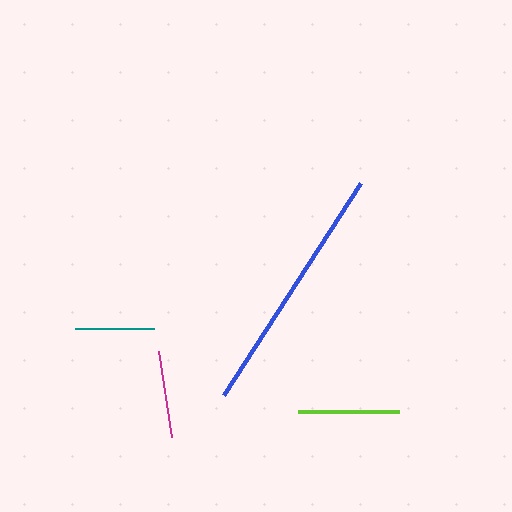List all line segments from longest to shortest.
From longest to shortest: blue, lime, magenta, teal.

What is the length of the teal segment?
The teal segment is approximately 78 pixels long.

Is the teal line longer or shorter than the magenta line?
The magenta line is longer than the teal line.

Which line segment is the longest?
The blue line is the longest at approximately 252 pixels.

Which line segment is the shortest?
The teal line is the shortest at approximately 78 pixels.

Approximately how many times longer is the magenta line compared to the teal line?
The magenta line is approximately 1.1 times the length of the teal line.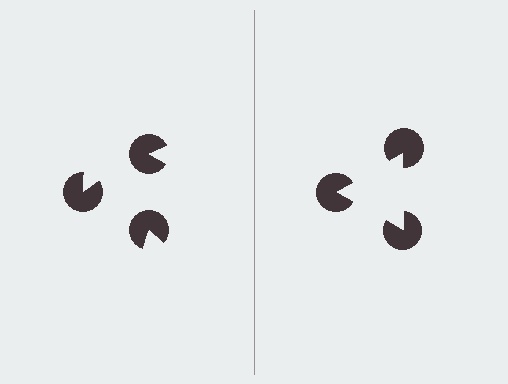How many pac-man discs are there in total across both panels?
6 — 3 on each side.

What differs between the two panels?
The pac-man discs are positioned identically on both sides; only the wedge orientations differ. On the right they align to a triangle; on the left they are misaligned.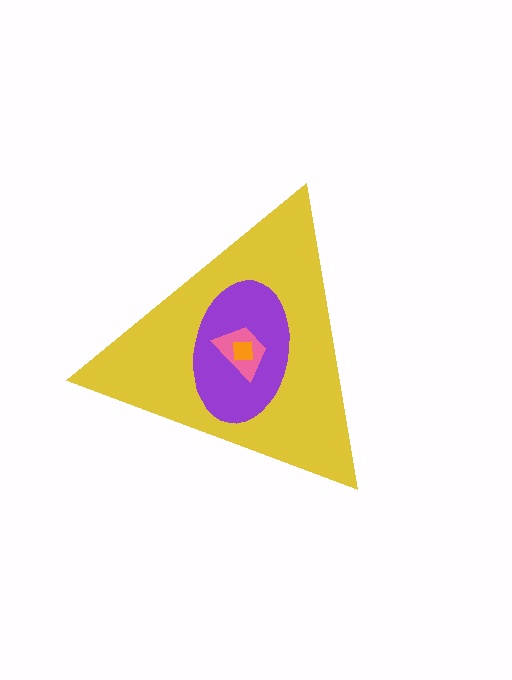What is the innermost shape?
The orange square.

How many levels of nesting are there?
4.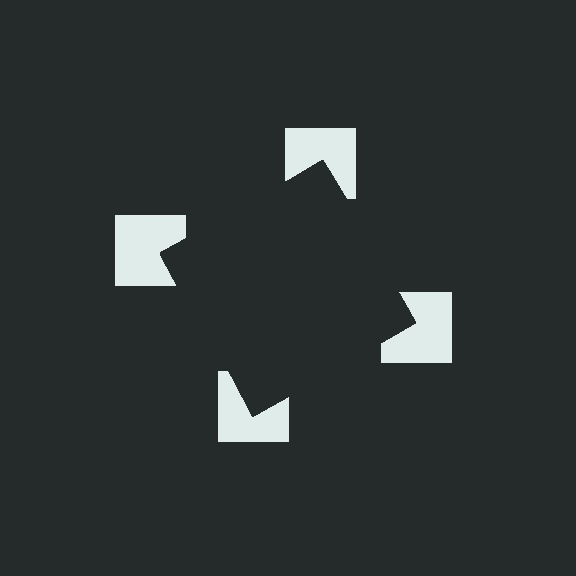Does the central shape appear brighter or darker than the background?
It typically appears slightly darker than the background, even though no actual brightness change is drawn.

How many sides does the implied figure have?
4 sides.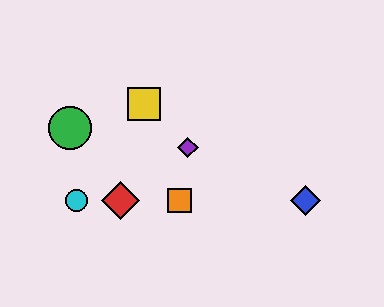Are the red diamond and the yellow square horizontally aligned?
No, the red diamond is at y≈200 and the yellow square is at y≈104.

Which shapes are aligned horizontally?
The red diamond, the blue diamond, the orange square, the cyan circle are aligned horizontally.